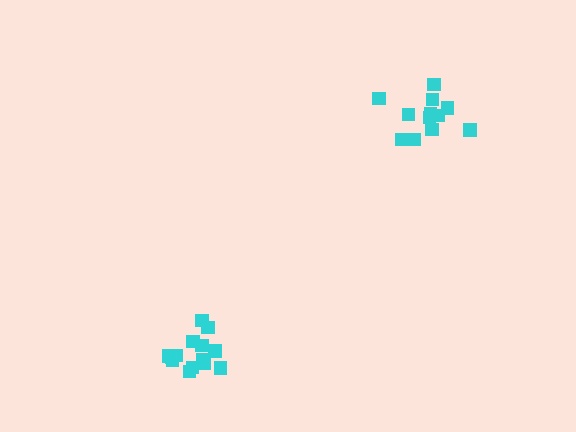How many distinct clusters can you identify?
There are 2 distinct clusters.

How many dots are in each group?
Group 1: 14 dots, Group 2: 12 dots (26 total).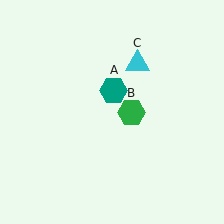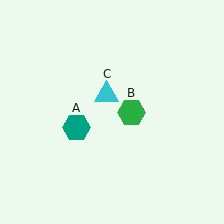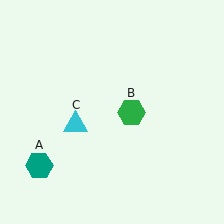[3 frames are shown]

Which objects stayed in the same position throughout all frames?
Green hexagon (object B) remained stationary.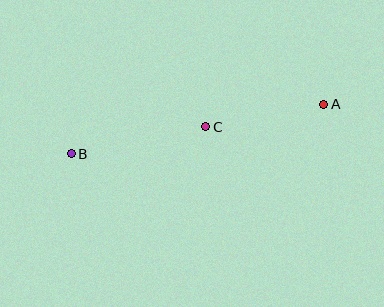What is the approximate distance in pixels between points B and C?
The distance between B and C is approximately 137 pixels.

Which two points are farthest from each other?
Points A and B are farthest from each other.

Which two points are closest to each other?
Points A and C are closest to each other.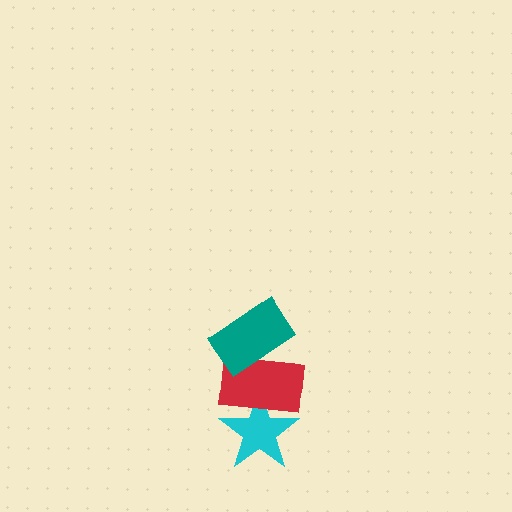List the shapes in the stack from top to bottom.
From top to bottom: the teal rectangle, the red rectangle, the cyan star.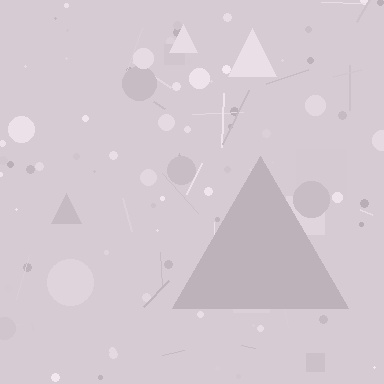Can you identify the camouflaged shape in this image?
The camouflaged shape is a triangle.